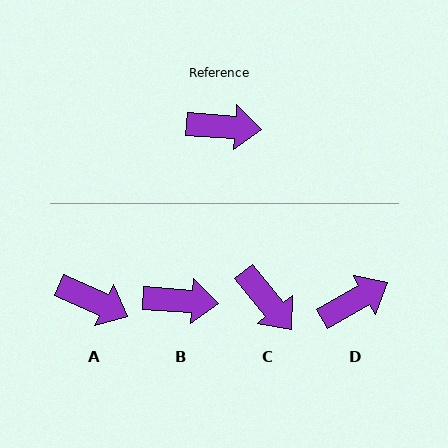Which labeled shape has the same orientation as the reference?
B.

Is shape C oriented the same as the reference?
No, it is off by about 47 degrees.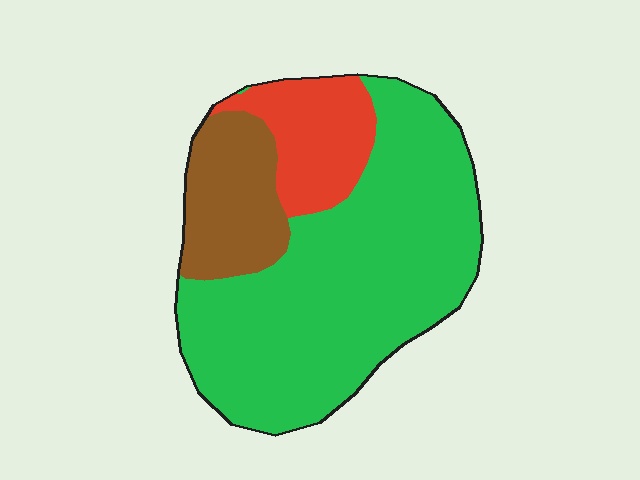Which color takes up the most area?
Green, at roughly 65%.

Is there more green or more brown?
Green.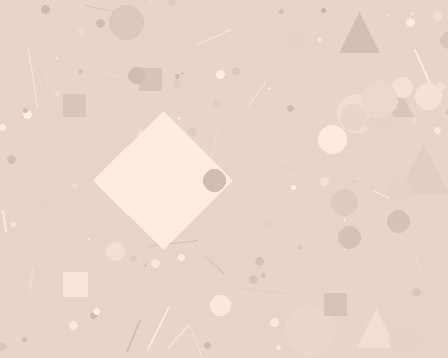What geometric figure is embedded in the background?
A diamond is embedded in the background.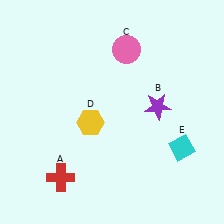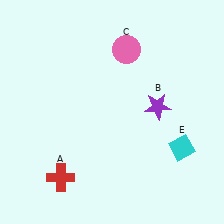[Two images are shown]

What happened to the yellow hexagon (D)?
The yellow hexagon (D) was removed in Image 2. It was in the bottom-left area of Image 1.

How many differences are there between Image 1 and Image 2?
There is 1 difference between the two images.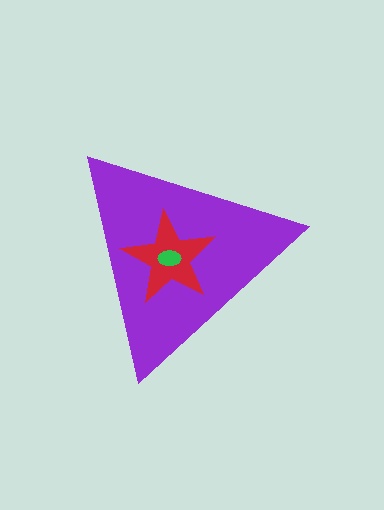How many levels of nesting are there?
3.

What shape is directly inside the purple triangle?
The red star.